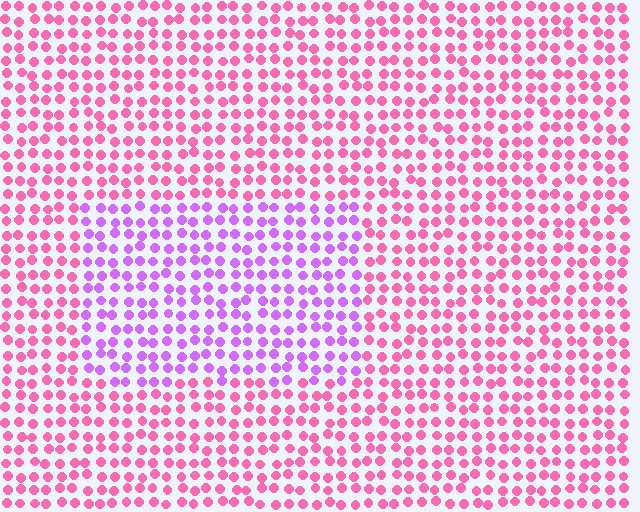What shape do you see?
I see a rectangle.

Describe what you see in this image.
The image is filled with small pink elements in a uniform arrangement. A rectangle-shaped region is visible where the elements are tinted to a slightly different hue, forming a subtle color boundary.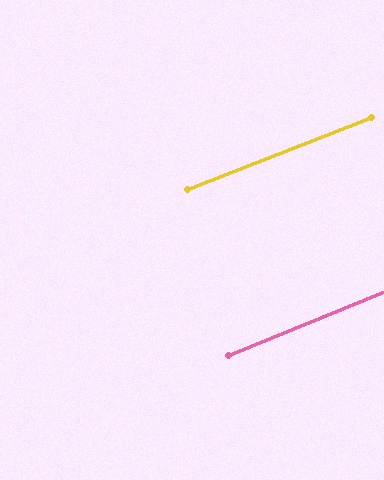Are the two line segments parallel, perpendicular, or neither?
Parallel — their directions differ by only 0.7°.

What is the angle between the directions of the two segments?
Approximately 1 degree.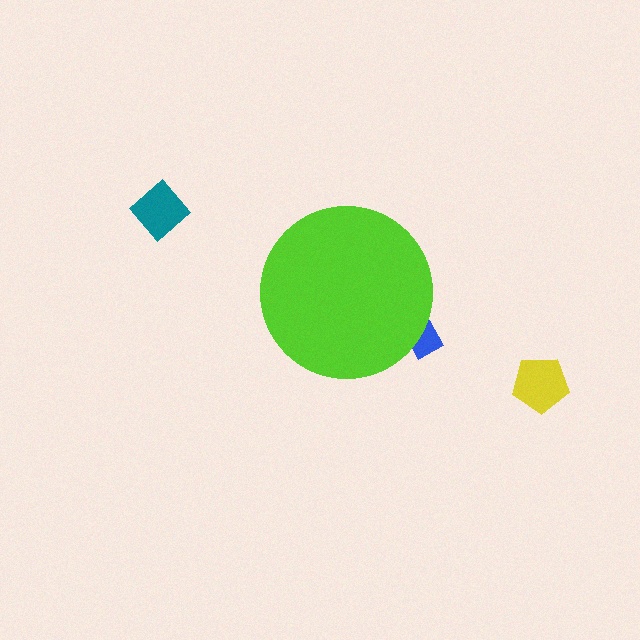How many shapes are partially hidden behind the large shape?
1 shape is partially hidden.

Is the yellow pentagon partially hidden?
No, the yellow pentagon is fully visible.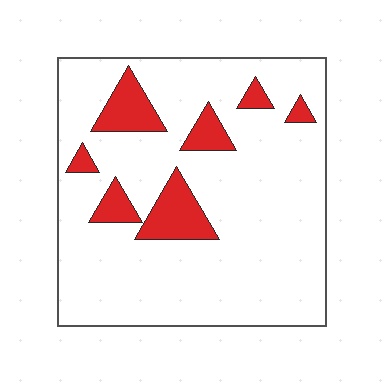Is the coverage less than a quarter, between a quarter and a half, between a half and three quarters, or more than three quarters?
Less than a quarter.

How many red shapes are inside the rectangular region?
7.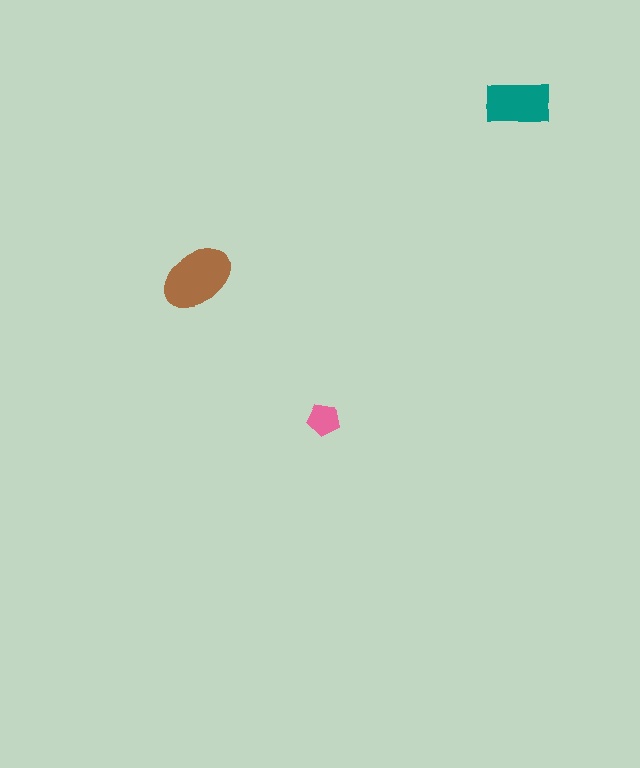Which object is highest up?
The teal rectangle is topmost.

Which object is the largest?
The brown ellipse.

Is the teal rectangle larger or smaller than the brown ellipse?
Smaller.